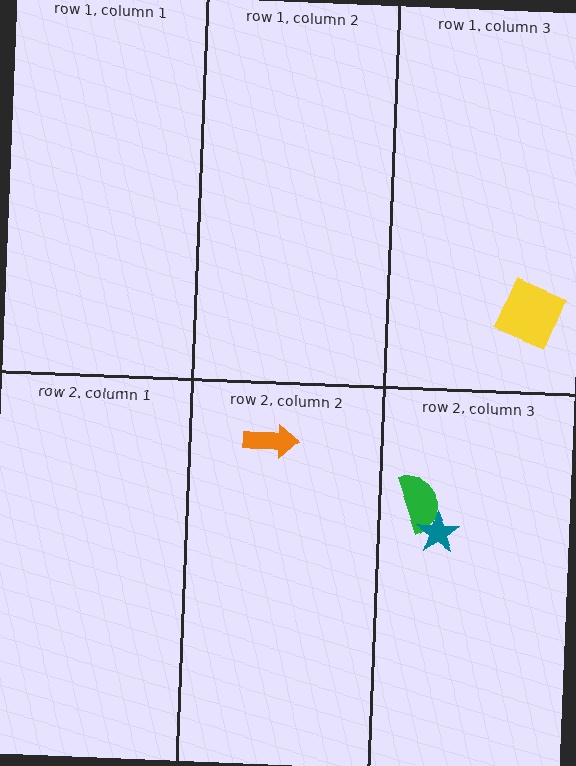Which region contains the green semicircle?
The row 2, column 3 region.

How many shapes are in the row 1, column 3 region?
1.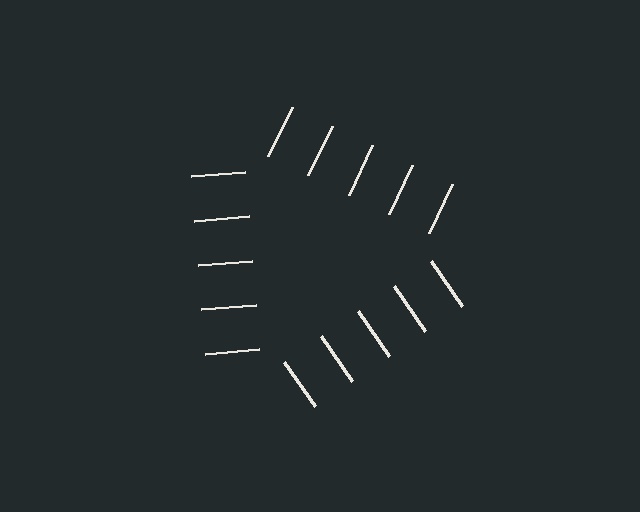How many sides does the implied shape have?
3 sides — the line-ends trace a triangle.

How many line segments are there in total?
15 — 5 along each of the 3 edges.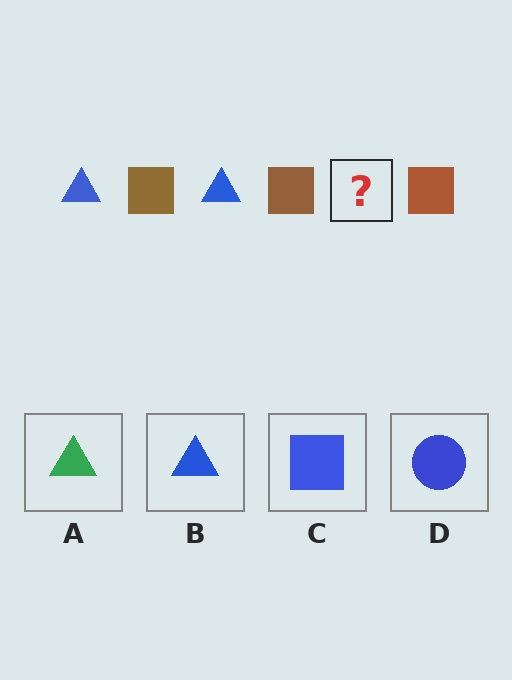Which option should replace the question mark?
Option B.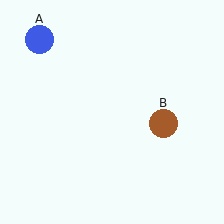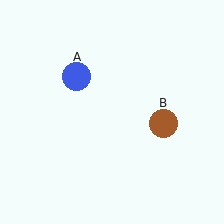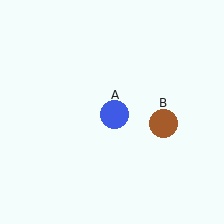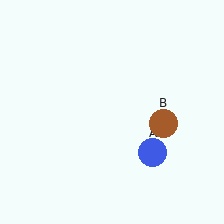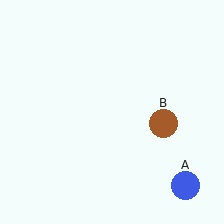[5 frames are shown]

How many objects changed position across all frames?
1 object changed position: blue circle (object A).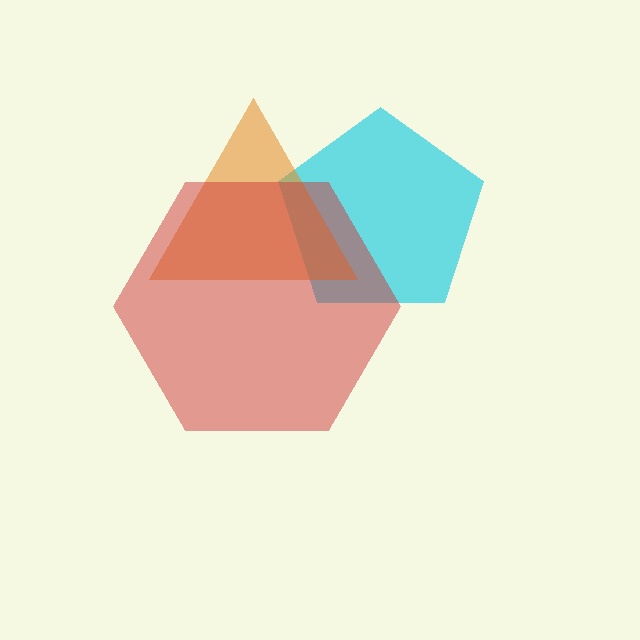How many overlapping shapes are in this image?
There are 3 overlapping shapes in the image.